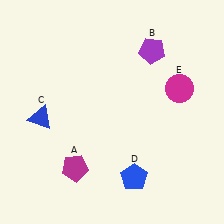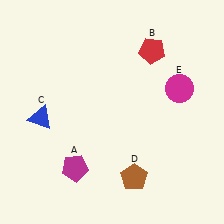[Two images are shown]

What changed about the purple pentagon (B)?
In Image 1, B is purple. In Image 2, it changed to red.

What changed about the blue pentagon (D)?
In Image 1, D is blue. In Image 2, it changed to brown.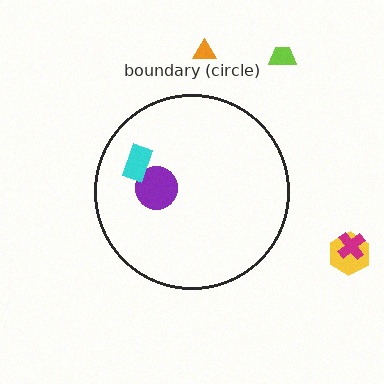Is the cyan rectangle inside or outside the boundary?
Inside.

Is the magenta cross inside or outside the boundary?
Outside.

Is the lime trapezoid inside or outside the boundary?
Outside.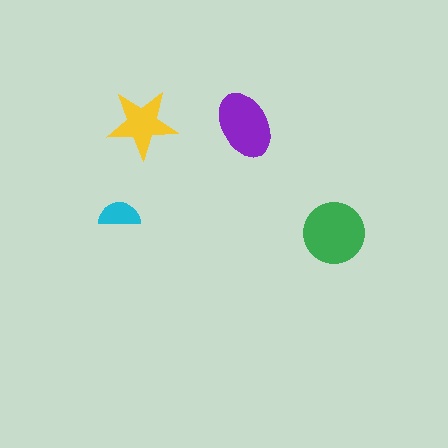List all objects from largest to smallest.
The green circle, the purple ellipse, the yellow star, the cyan semicircle.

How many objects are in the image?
There are 4 objects in the image.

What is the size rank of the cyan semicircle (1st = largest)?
4th.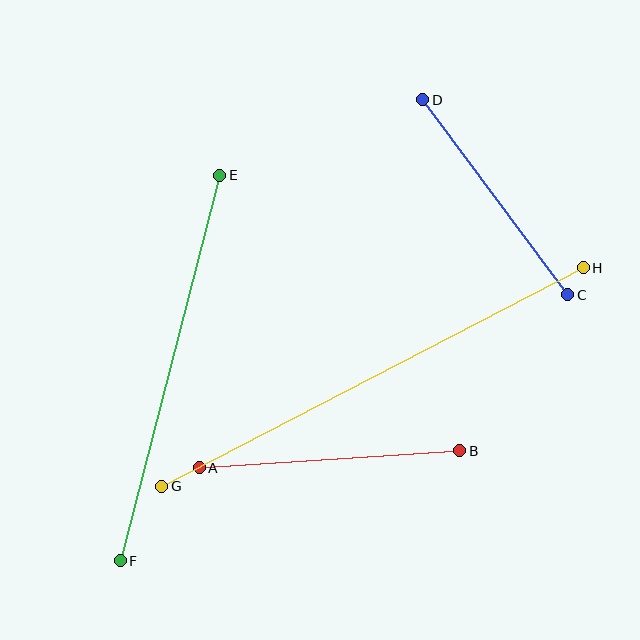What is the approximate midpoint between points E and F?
The midpoint is at approximately (170, 368) pixels.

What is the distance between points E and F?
The distance is approximately 398 pixels.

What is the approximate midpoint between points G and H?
The midpoint is at approximately (372, 377) pixels.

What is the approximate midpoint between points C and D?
The midpoint is at approximately (495, 197) pixels.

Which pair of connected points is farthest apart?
Points G and H are farthest apart.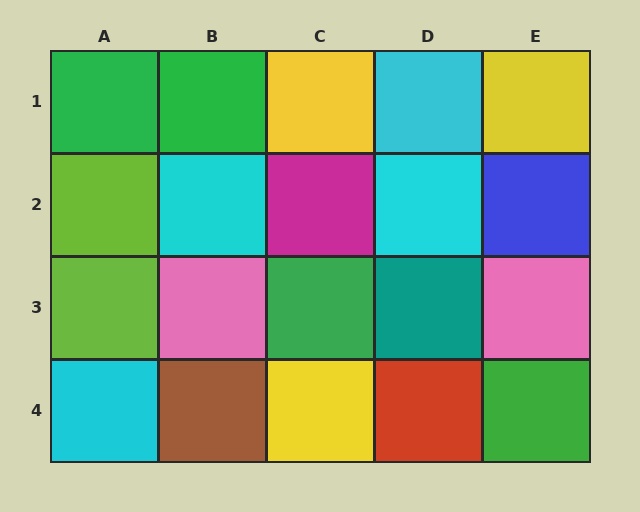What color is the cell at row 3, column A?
Lime.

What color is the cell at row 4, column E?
Green.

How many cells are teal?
1 cell is teal.